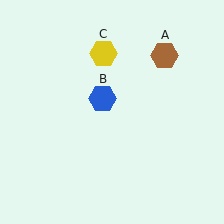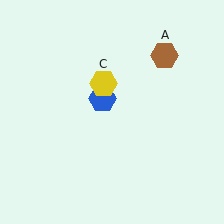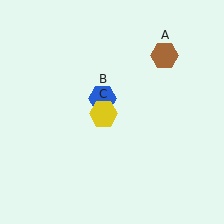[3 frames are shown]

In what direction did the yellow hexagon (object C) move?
The yellow hexagon (object C) moved down.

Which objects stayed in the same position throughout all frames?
Brown hexagon (object A) and blue hexagon (object B) remained stationary.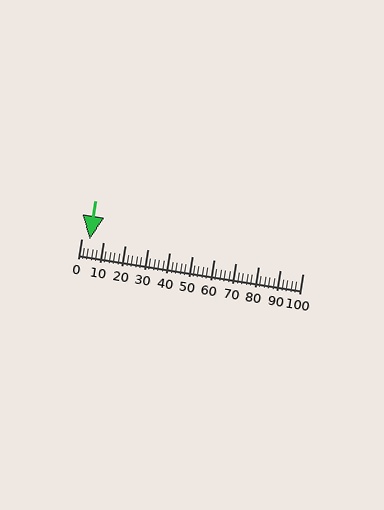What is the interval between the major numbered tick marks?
The major tick marks are spaced 10 units apart.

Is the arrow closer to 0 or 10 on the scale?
The arrow is closer to 0.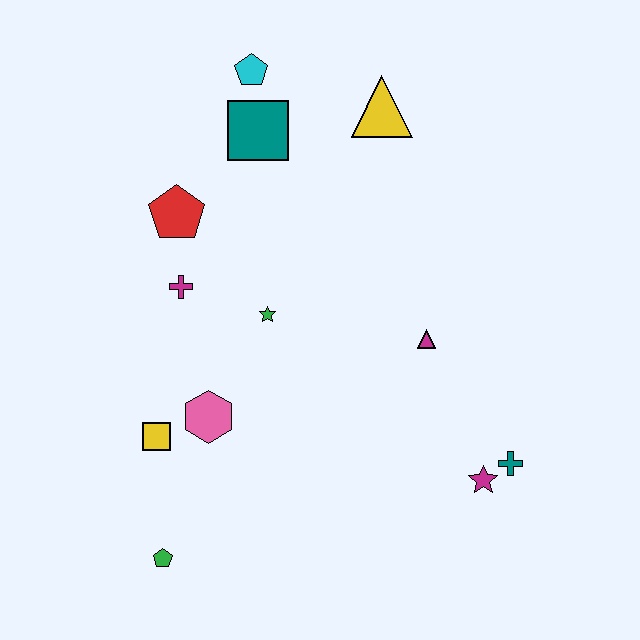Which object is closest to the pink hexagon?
The yellow square is closest to the pink hexagon.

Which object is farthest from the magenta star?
The cyan pentagon is farthest from the magenta star.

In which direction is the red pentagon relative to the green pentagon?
The red pentagon is above the green pentagon.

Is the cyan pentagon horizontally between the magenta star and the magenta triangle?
No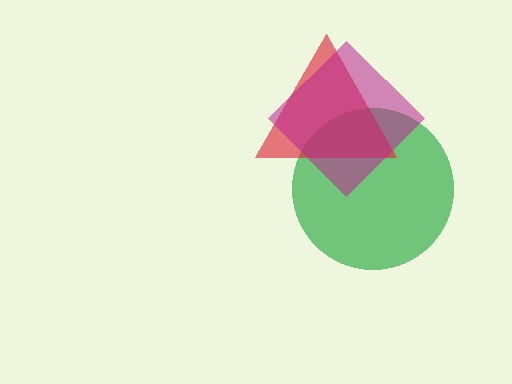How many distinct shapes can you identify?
There are 3 distinct shapes: a green circle, a red triangle, a magenta diamond.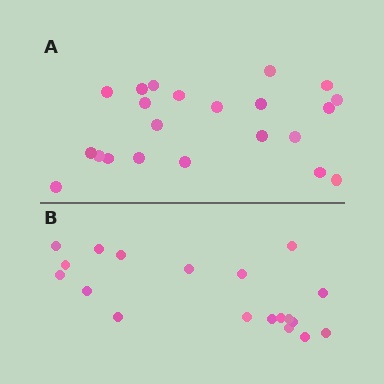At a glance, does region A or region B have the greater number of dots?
Region A (the top region) has more dots.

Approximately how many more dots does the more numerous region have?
Region A has just a few more — roughly 2 or 3 more dots than region B.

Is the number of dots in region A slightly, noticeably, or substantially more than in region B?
Region A has only slightly more — the two regions are fairly close. The ratio is roughly 1.2 to 1.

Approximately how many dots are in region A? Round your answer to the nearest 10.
About 20 dots. (The exact count is 22, which rounds to 20.)